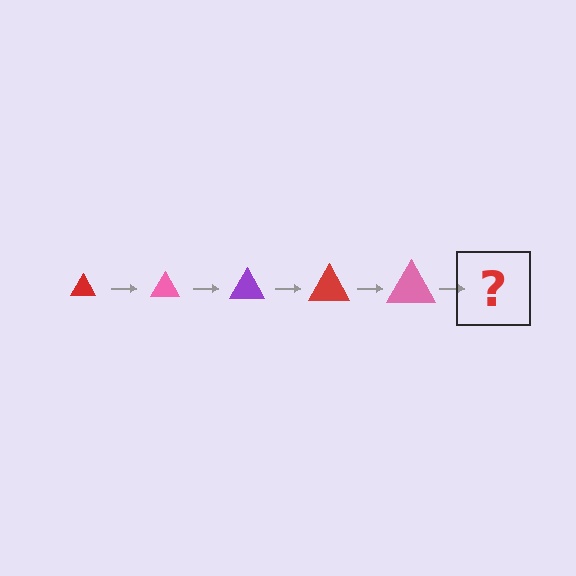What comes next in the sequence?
The next element should be a purple triangle, larger than the previous one.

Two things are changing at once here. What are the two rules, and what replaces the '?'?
The two rules are that the triangle grows larger each step and the color cycles through red, pink, and purple. The '?' should be a purple triangle, larger than the previous one.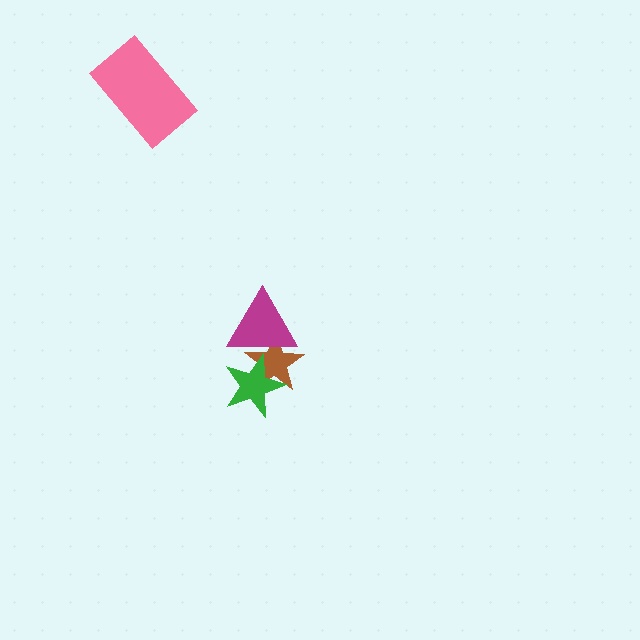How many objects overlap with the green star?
2 objects overlap with the green star.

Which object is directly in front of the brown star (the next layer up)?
The green star is directly in front of the brown star.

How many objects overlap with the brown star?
2 objects overlap with the brown star.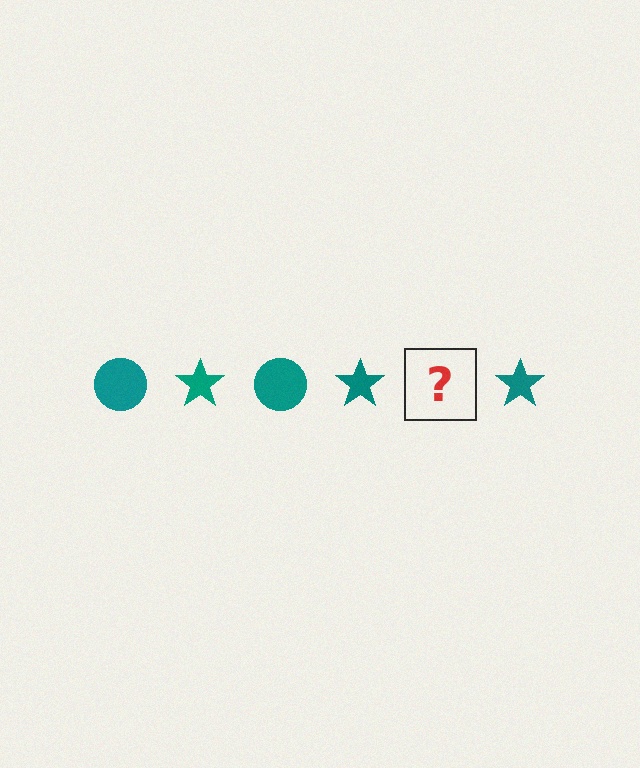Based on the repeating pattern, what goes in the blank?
The blank should be a teal circle.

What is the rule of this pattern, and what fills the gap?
The rule is that the pattern cycles through circle, star shapes in teal. The gap should be filled with a teal circle.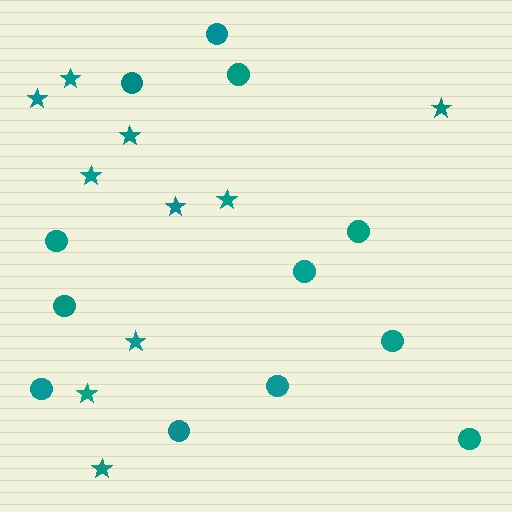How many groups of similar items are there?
There are 2 groups: one group of stars (10) and one group of circles (12).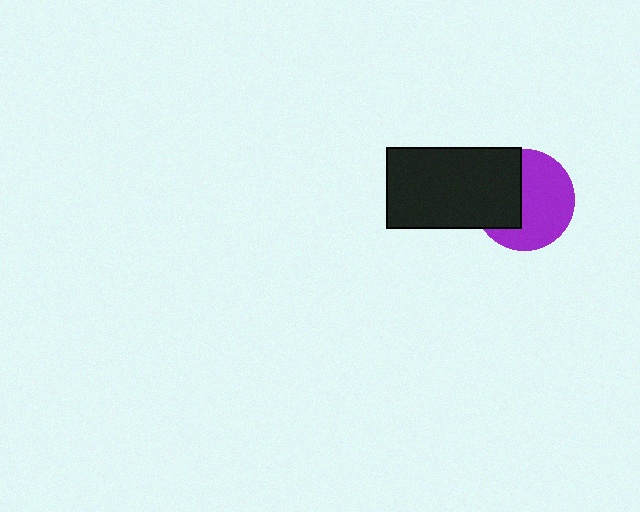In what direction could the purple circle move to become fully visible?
The purple circle could move right. That would shift it out from behind the black rectangle entirely.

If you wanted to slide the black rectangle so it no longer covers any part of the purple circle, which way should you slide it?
Slide it left — that is the most direct way to separate the two shapes.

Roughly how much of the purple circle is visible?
About half of it is visible (roughly 61%).